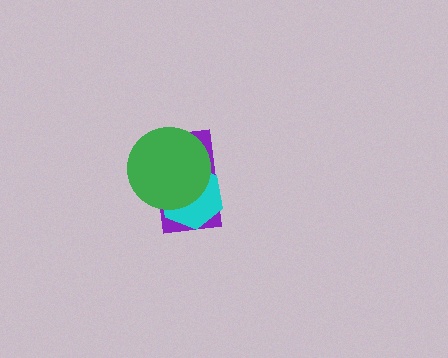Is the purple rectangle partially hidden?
Yes, it is partially covered by another shape.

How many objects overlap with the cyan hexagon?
2 objects overlap with the cyan hexagon.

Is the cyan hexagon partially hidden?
Yes, it is partially covered by another shape.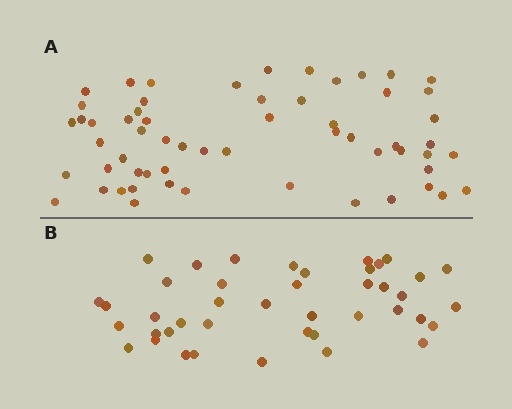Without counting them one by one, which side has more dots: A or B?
Region A (the top region) has more dots.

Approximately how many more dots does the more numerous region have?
Region A has approximately 15 more dots than region B.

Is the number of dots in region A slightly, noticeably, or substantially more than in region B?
Region A has noticeably more, but not dramatically so. The ratio is roughly 1.4 to 1.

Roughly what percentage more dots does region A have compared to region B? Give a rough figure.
About 40% more.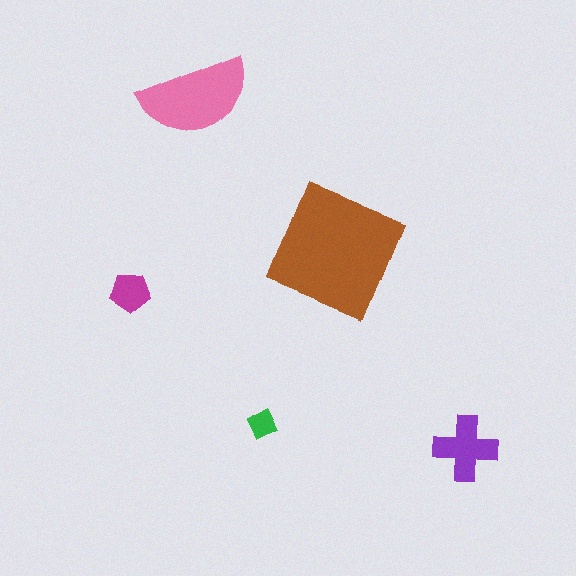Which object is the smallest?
The green diamond.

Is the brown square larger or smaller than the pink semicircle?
Larger.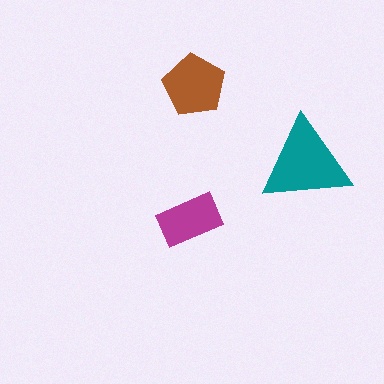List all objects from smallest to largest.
The magenta rectangle, the brown pentagon, the teal triangle.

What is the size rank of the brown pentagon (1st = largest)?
2nd.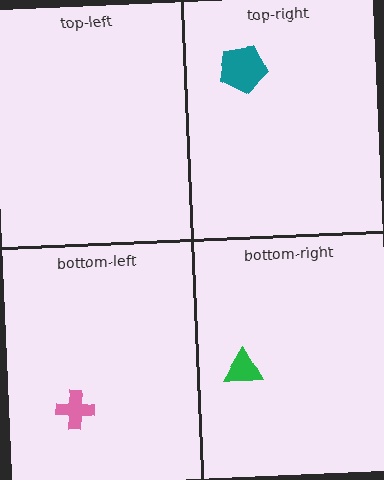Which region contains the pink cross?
The bottom-left region.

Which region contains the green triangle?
The bottom-right region.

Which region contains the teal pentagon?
The top-right region.